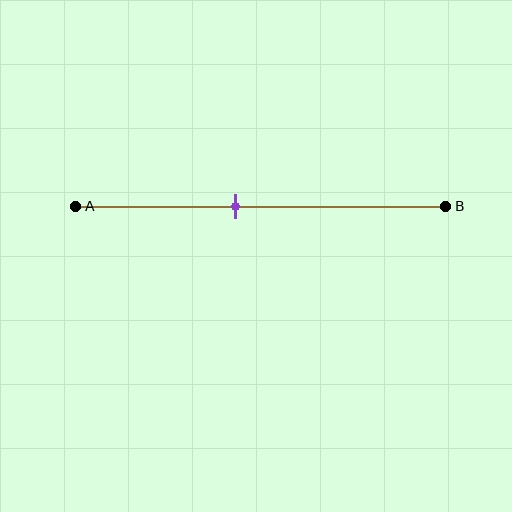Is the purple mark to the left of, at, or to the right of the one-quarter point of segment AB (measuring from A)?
The purple mark is to the right of the one-quarter point of segment AB.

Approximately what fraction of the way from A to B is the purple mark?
The purple mark is approximately 45% of the way from A to B.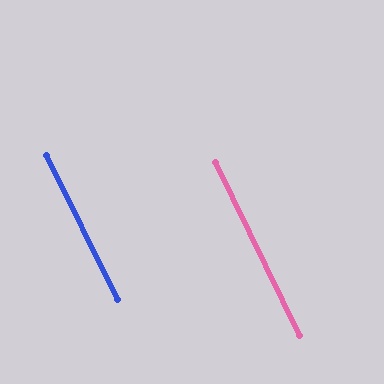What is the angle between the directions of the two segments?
Approximately 0 degrees.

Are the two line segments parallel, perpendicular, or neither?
Parallel — their directions differ by only 0.2°.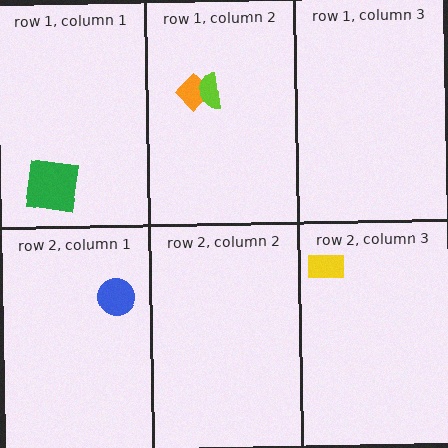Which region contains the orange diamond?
The row 1, column 2 region.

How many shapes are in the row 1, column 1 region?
1.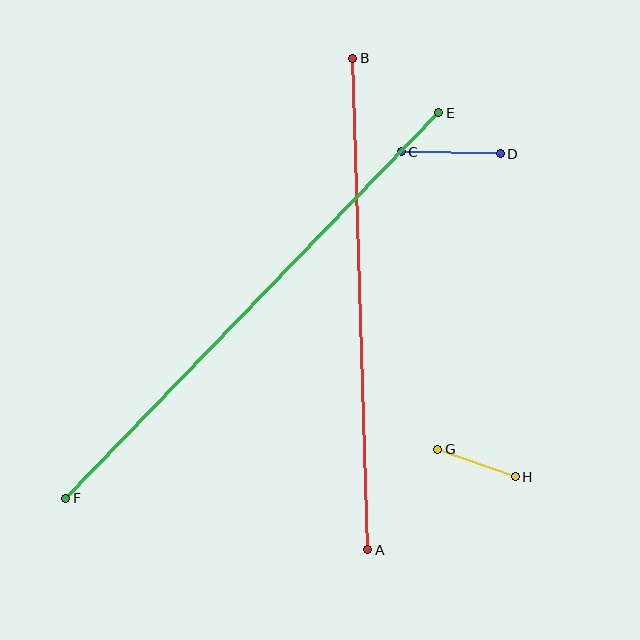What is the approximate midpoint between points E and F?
The midpoint is at approximately (252, 306) pixels.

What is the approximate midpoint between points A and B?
The midpoint is at approximately (360, 304) pixels.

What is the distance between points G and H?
The distance is approximately 82 pixels.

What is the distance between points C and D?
The distance is approximately 99 pixels.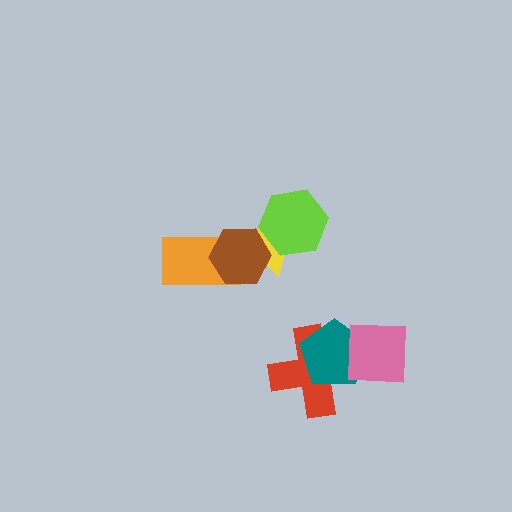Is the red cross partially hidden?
Yes, it is partially covered by another shape.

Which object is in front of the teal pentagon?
The pink square is in front of the teal pentagon.